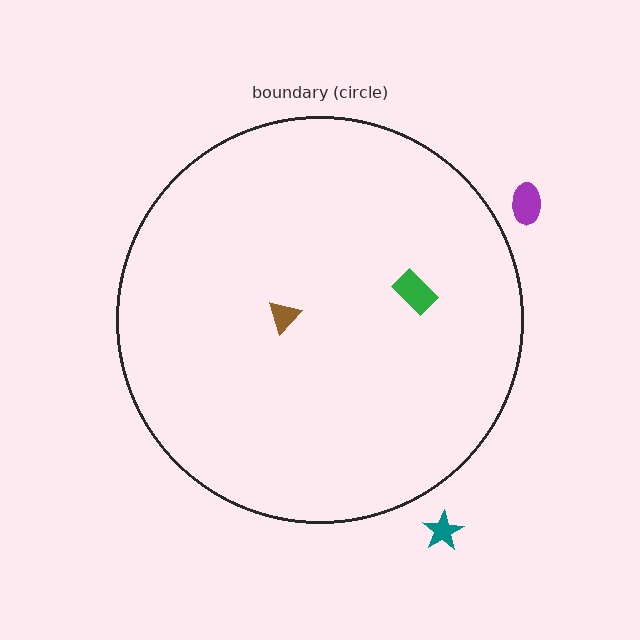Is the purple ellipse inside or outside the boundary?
Outside.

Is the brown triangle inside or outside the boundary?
Inside.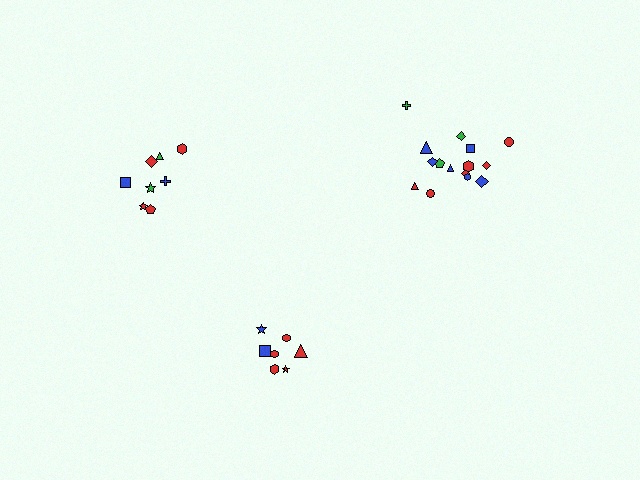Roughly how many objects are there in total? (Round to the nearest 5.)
Roughly 30 objects in total.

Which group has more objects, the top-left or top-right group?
The top-right group.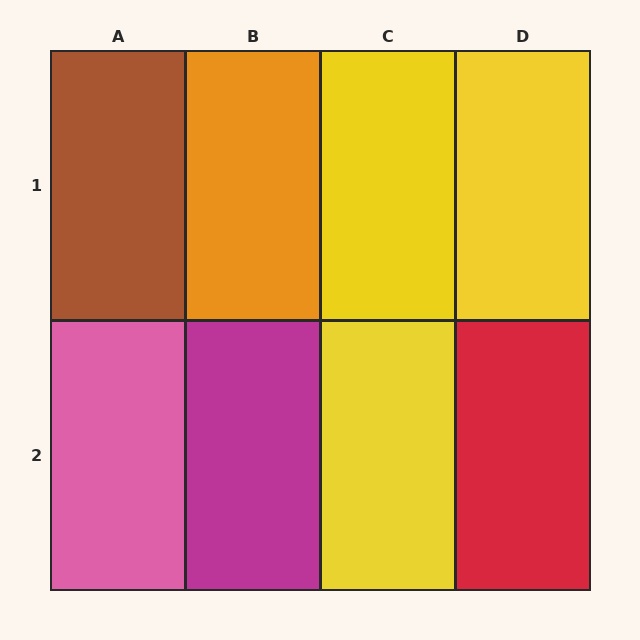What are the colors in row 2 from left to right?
Pink, magenta, yellow, red.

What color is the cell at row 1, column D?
Yellow.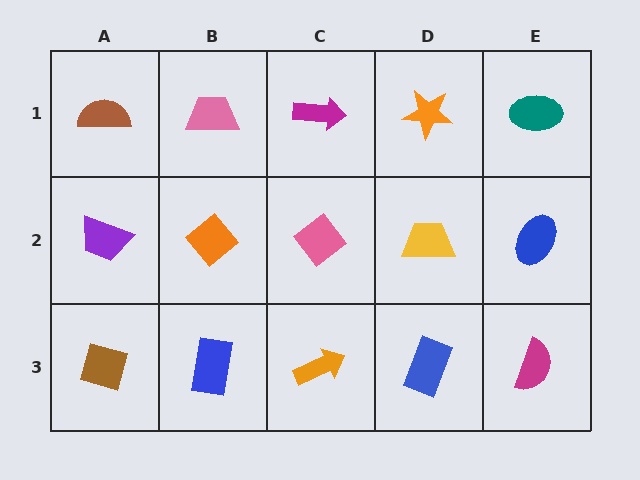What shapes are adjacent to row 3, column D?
A yellow trapezoid (row 2, column D), an orange arrow (row 3, column C), a magenta semicircle (row 3, column E).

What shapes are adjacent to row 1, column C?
A pink diamond (row 2, column C), a pink trapezoid (row 1, column B), an orange star (row 1, column D).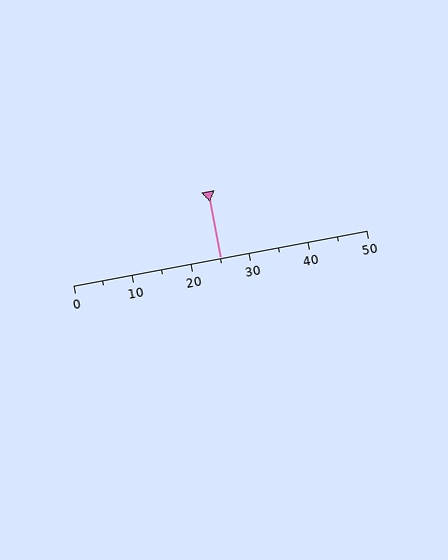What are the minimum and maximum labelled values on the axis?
The axis runs from 0 to 50.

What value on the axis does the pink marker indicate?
The marker indicates approximately 25.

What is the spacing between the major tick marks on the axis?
The major ticks are spaced 10 apart.